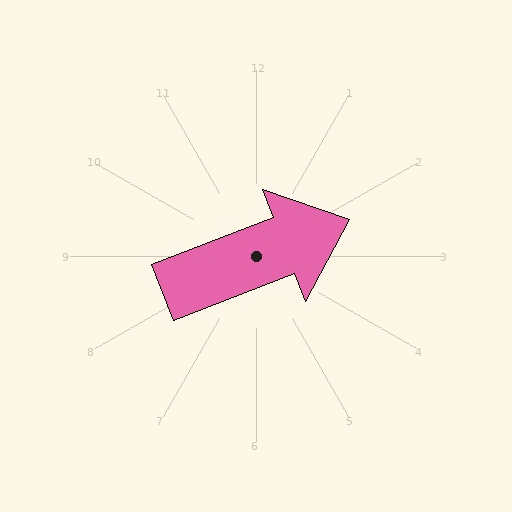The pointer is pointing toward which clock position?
Roughly 2 o'clock.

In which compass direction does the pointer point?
East.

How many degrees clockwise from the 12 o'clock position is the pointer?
Approximately 69 degrees.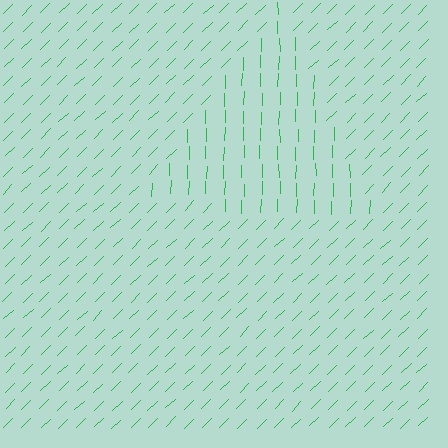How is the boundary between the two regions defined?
The boundary is defined purely by a change in line orientation (approximately 45 degrees difference). All lines are the same color and thickness.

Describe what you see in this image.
The image is filled with small green line segments. A triangle region in the image has lines oriented differently from the surrounding lines, creating a visible texture boundary.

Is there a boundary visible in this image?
Yes, there is a texture boundary formed by a change in line orientation.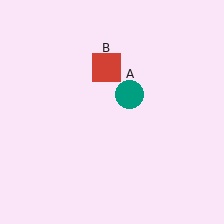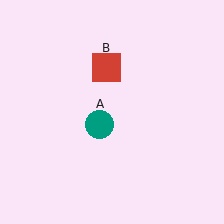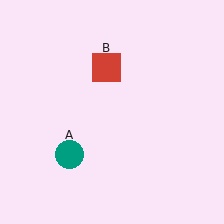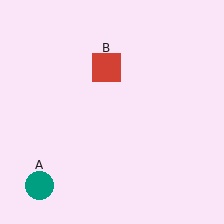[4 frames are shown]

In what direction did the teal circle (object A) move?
The teal circle (object A) moved down and to the left.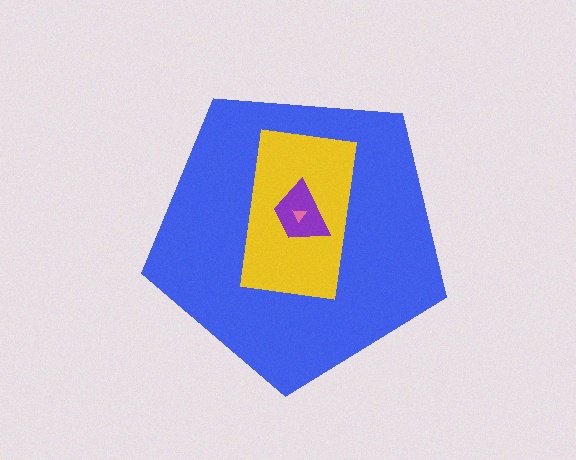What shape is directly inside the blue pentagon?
The yellow rectangle.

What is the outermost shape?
The blue pentagon.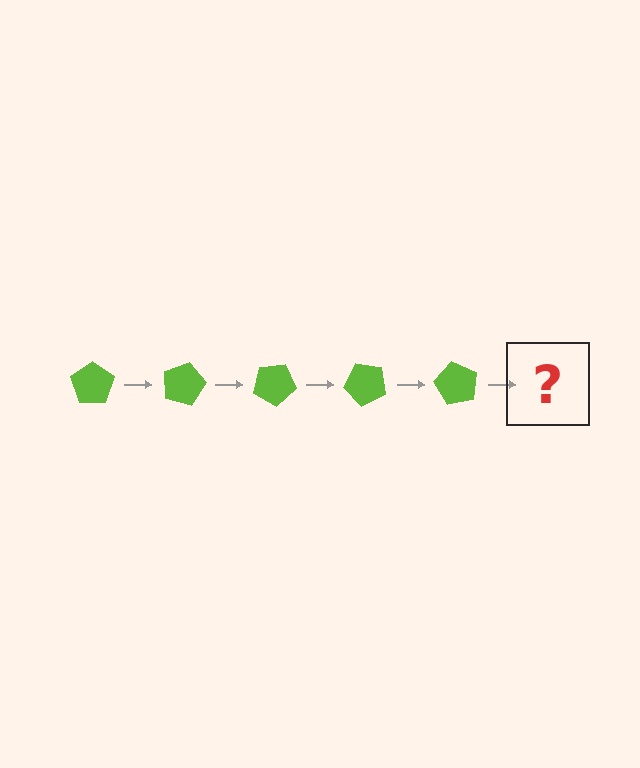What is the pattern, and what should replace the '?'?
The pattern is that the pentagon rotates 15 degrees each step. The '?' should be a lime pentagon rotated 75 degrees.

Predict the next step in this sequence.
The next step is a lime pentagon rotated 75 degrees.